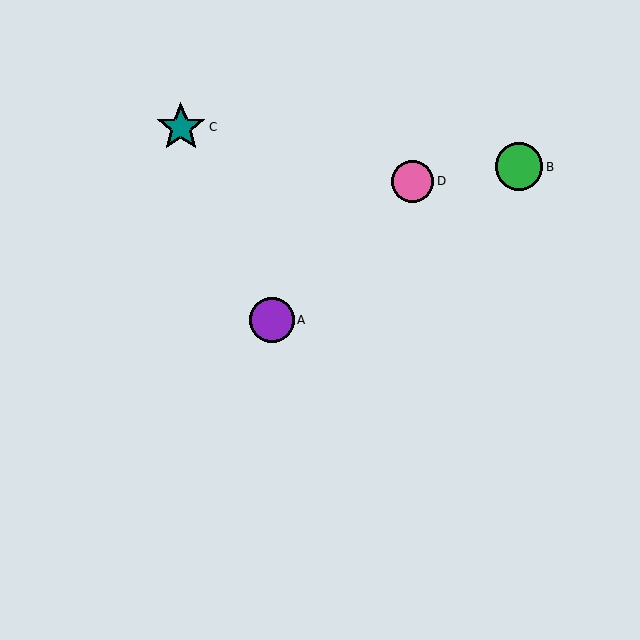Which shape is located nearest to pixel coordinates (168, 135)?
The teal star (labeled C) at (181, 127) is nearest to that location.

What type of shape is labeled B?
Shape B is a green circle.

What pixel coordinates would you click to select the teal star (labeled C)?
Click at (181, 127) to select the teal star C.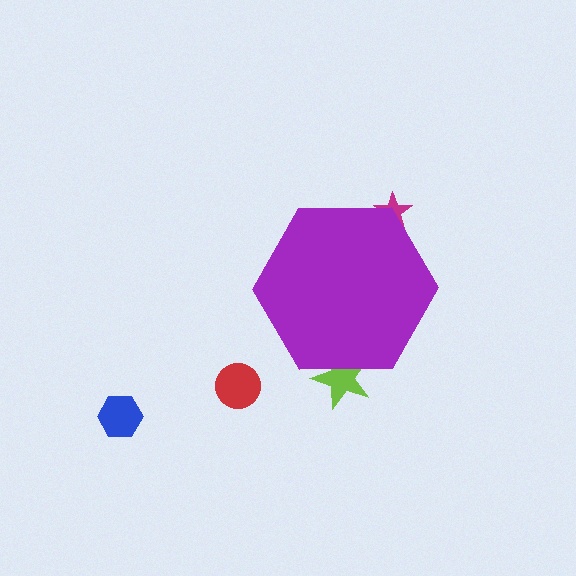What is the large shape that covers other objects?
A purple hexagon.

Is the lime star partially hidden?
Yes, the lime star is partially hidden behind the purple hexagon.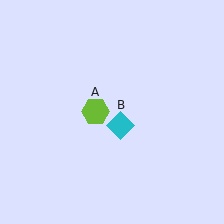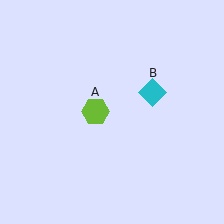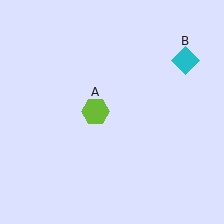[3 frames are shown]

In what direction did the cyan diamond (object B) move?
The cyan diamond (object B) moved up and to the right.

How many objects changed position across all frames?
1 object changed position: cyan diamond (object B).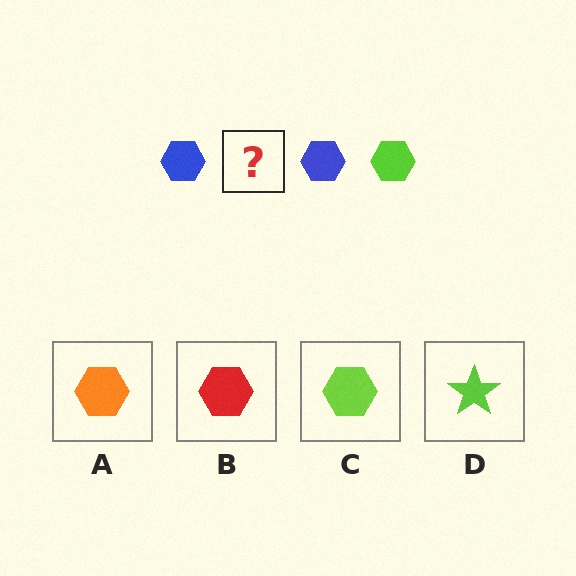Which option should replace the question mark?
Option C.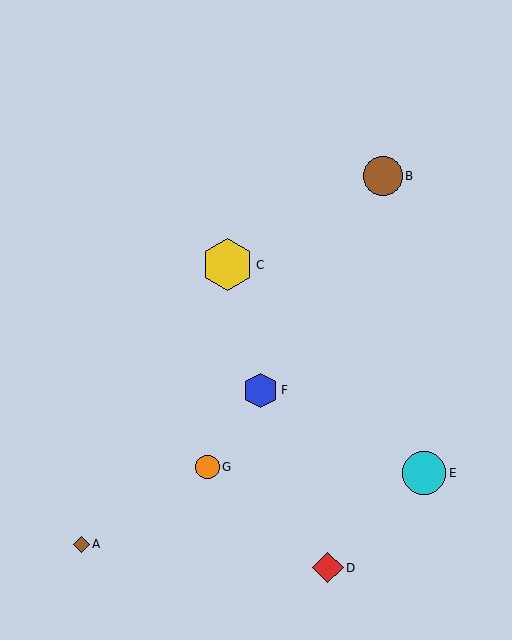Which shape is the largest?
The yellow hexagon (labeled C) is the largest.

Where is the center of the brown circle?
The center of the brown circle is at (383, 176).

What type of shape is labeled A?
Shape A is a brown diamond.